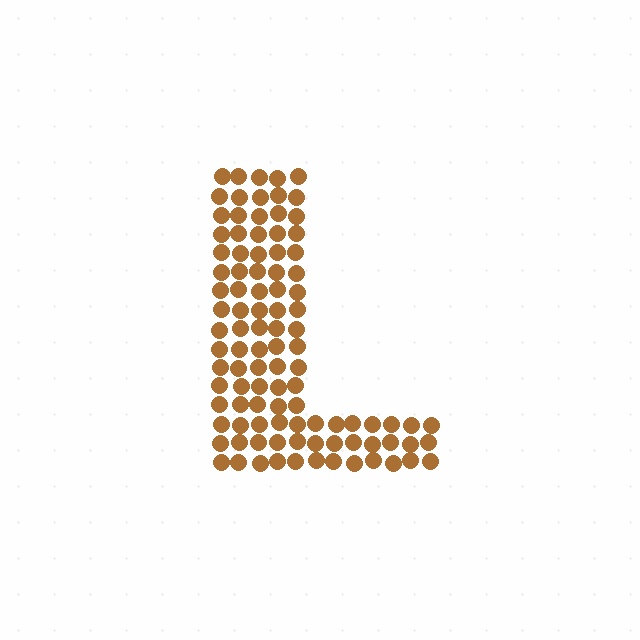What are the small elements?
The small elements are circles.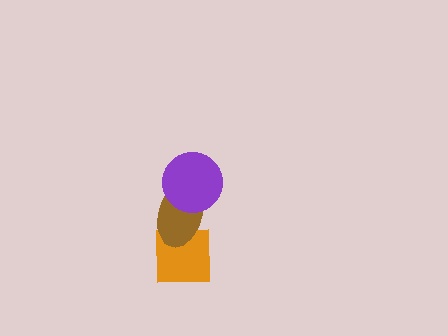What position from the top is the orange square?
The orange square is 3rd from the top.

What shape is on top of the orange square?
The brown ellipse is on top of the orange square.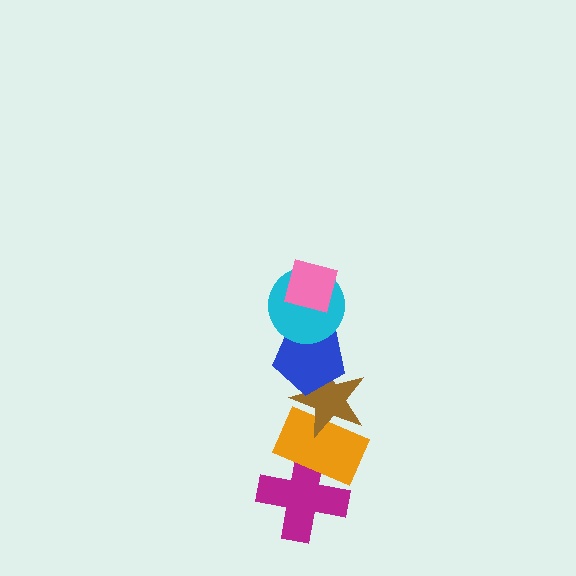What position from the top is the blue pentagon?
The blue pentagon is 3rd from the top.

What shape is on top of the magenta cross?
The orange rectangle is on top of the magenta cross.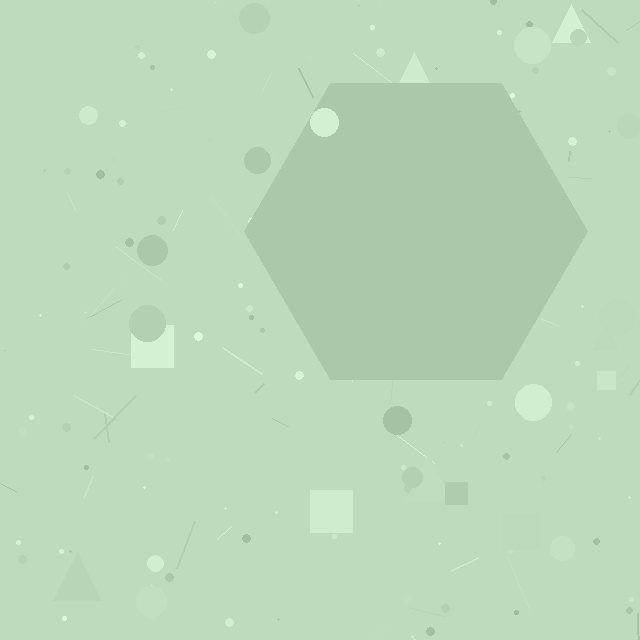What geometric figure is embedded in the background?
A hexagon is embedded in the background.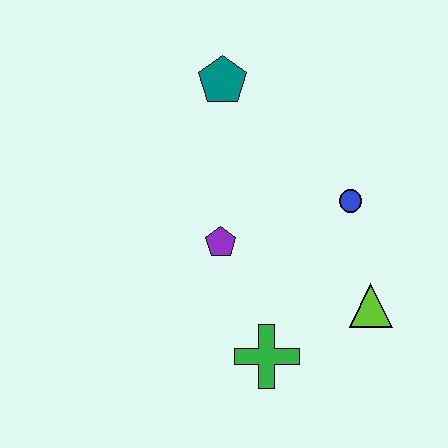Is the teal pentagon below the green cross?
No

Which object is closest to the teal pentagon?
The purple pentagon is closest to the teal pentagon.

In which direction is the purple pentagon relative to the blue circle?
The purple pentagon is to the left of the blue circle.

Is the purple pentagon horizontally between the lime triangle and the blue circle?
No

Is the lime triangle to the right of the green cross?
Yes